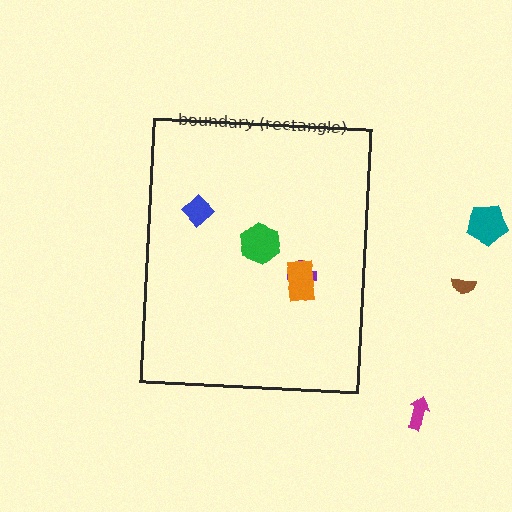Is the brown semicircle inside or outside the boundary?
Outside.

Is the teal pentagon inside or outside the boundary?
Outside.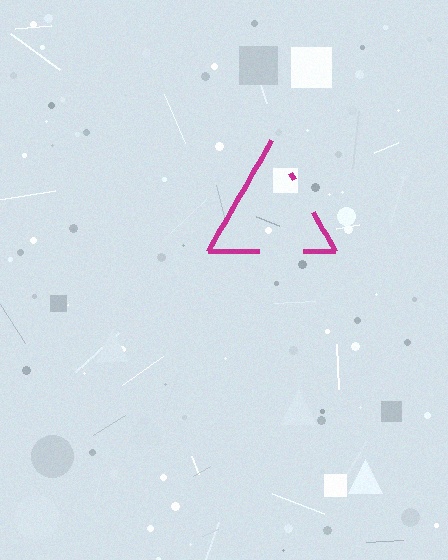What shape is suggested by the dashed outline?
The dashed outline suggests a triangle.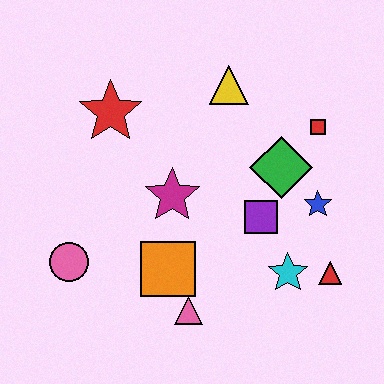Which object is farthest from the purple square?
The pink circle is farthest from the purple square.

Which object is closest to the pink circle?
The orange square is closest to the pink circle.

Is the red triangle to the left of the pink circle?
No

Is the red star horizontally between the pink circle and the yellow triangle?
Yes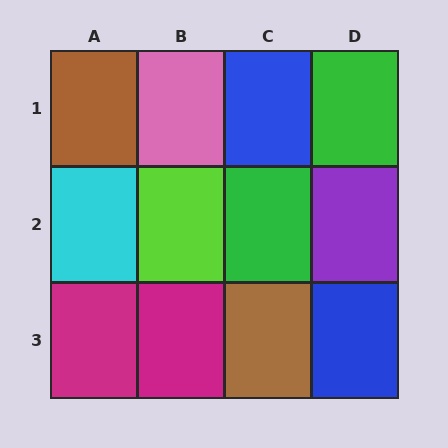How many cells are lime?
1 cell is lime.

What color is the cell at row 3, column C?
Brown.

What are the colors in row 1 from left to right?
Brown, pink, blue, green.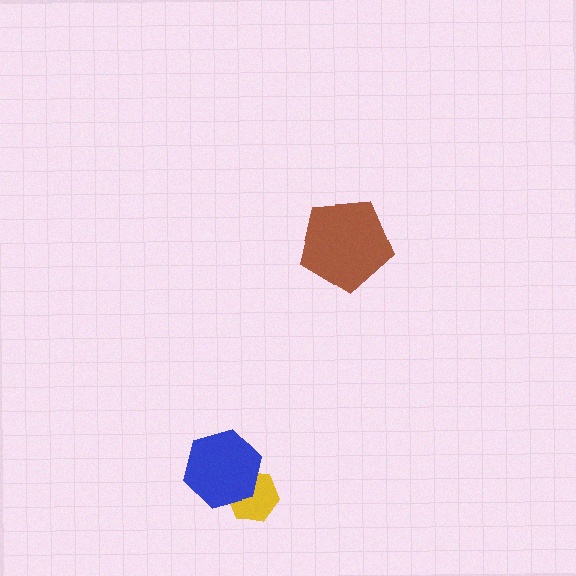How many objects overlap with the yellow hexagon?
1 object overlaps with the yellow hexagon.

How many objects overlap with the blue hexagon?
1 object overlaps with the blue hexagon.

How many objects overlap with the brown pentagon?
0 objects overlap with the brown pentagon.